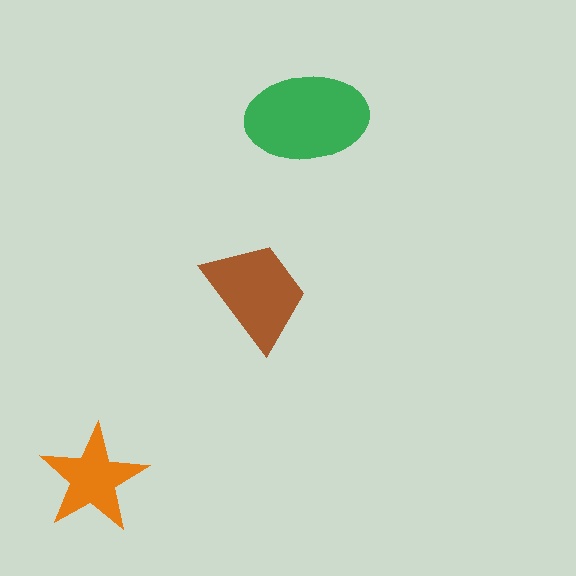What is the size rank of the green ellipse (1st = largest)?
1st.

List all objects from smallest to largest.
The orange star, the brown trapezoid, the green ellipse.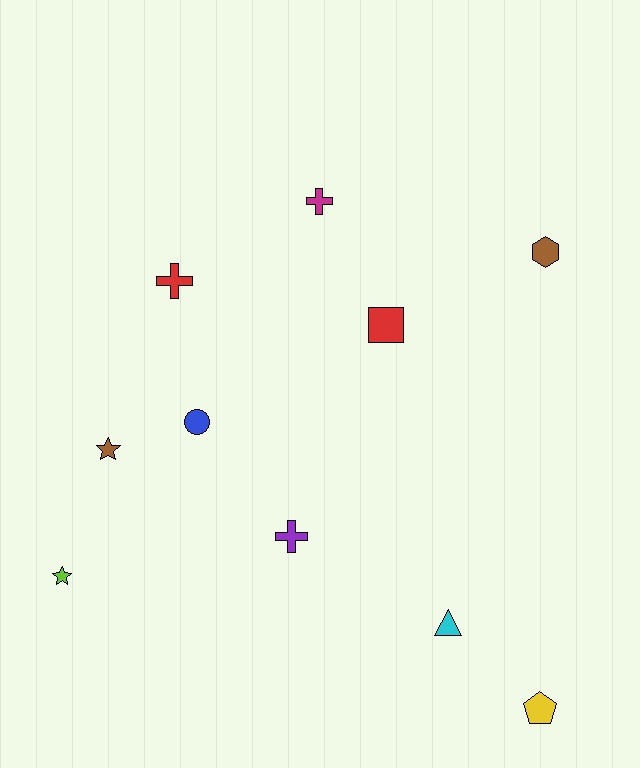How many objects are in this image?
There are 10 objects.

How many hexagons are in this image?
There is 1 hexagon.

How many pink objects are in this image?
There are no pink objects.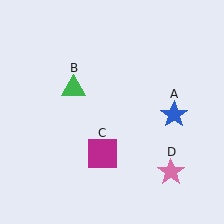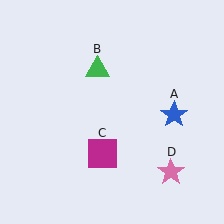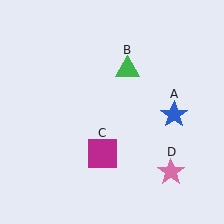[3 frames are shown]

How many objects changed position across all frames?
1 object changed position: green triangle (object B).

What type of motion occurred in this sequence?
The green triangle (object B) rotated clockwise around the center of the scene.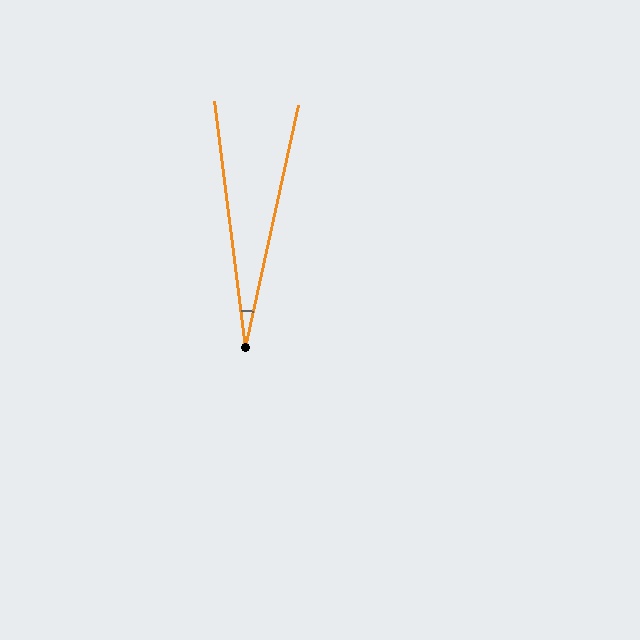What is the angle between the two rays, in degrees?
Approximately 19 degrees.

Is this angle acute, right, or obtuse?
It is acute.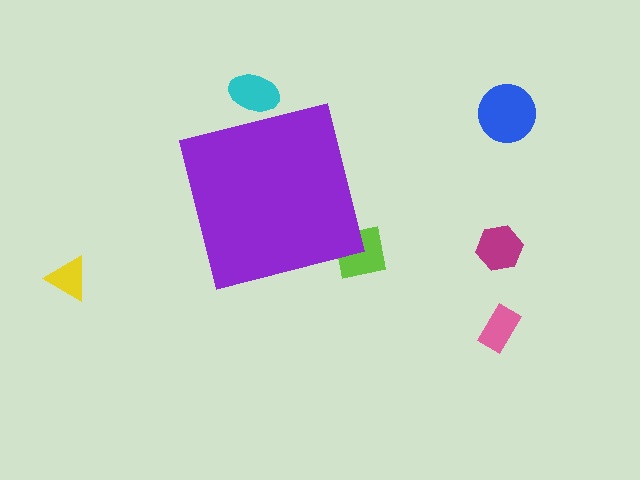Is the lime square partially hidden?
Yes, the lime square is partially hidden behind the purple square.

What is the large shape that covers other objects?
A purple square.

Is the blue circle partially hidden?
No, the blue circle is fully visible.